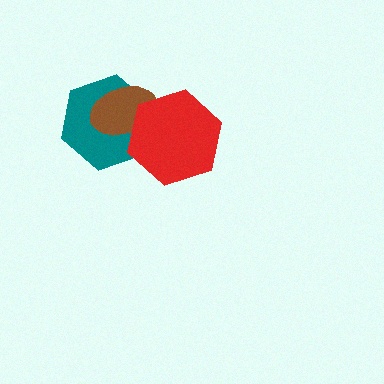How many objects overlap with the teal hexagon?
2 objects overlap with the teal hexagon.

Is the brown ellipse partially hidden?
Yes, it is partially covered by another shape.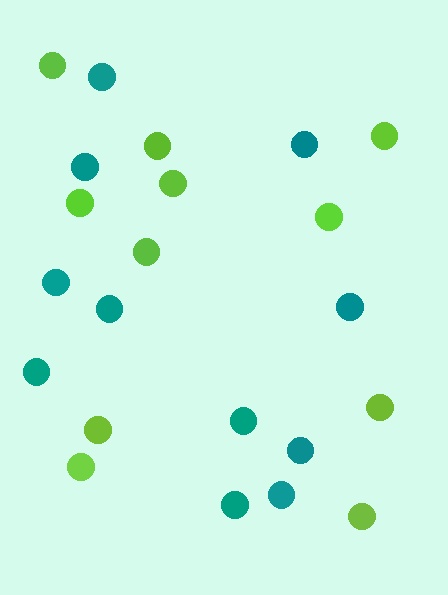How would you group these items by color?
There are 2 groups: one group of teal circles (11) and one group of lime circles (11).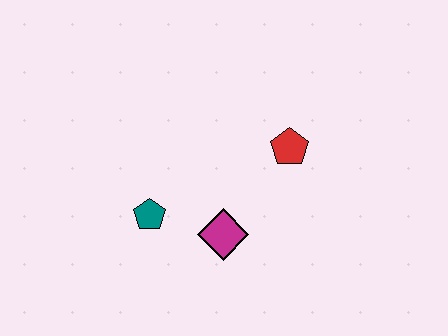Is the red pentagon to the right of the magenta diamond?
Yes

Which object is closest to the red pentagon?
The magenta diamond is closest to the red pentagon.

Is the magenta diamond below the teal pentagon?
Yes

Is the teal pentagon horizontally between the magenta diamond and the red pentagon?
No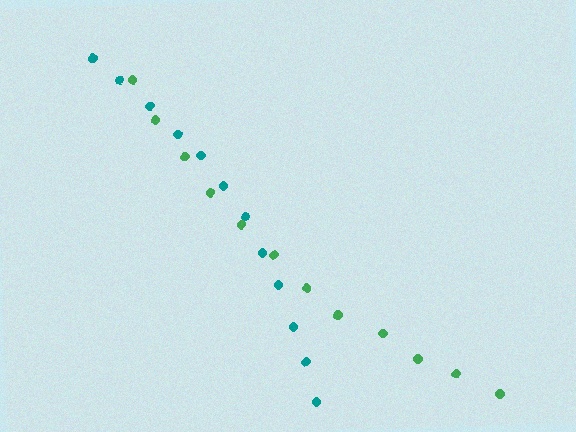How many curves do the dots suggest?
There are 2 distinct paths.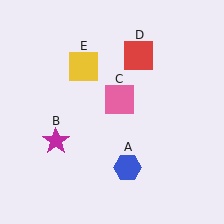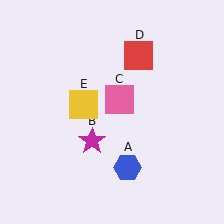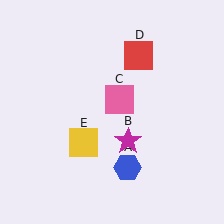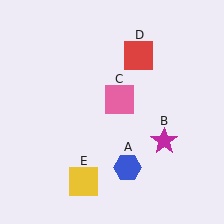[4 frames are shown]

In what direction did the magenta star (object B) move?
The magenta star (object B) moved right.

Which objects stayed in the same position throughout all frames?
Blue hexagon (object A) and pink square (object C) and red square (object D) remained stationary.